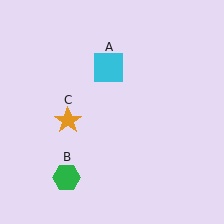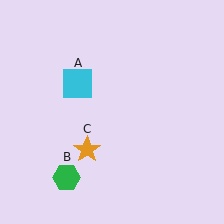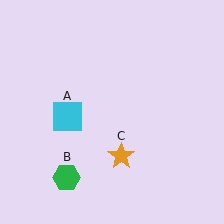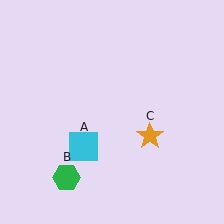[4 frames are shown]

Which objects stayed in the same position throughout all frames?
Green hexagon (object B) remained stationary.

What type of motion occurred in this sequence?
The cyan square (object A), orange star (object C) rotated counterclockwise around the center of the scene.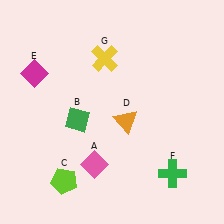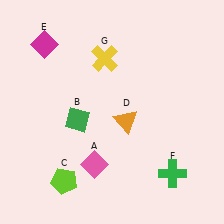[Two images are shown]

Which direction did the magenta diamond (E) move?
The magenta diamond (E) moved up.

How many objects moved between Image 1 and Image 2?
1 object moved between the two images.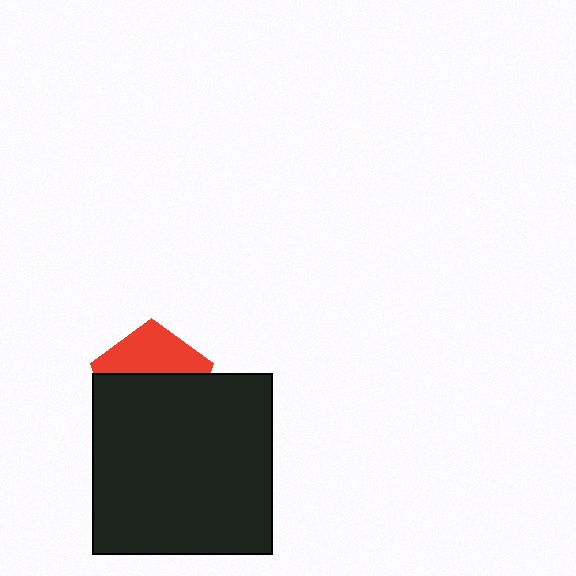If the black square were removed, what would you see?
You would see the complete red pentagon.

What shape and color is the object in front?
The object in front is a black square.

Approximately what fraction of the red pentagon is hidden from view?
Roughly 61% of the red pentagon is hidden behind the black square.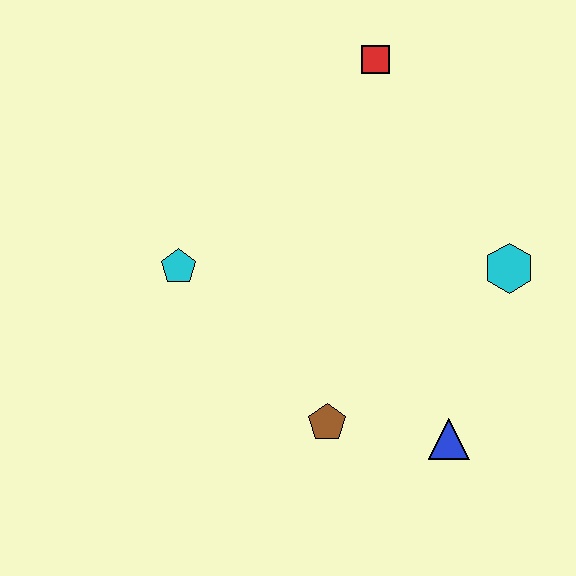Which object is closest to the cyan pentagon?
The brown pentagon is closest to the cyan pentagon.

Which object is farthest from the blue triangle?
The red square is farthest from the blue triangle.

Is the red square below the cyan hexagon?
No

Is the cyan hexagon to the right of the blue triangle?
Yes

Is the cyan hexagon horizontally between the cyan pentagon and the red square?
No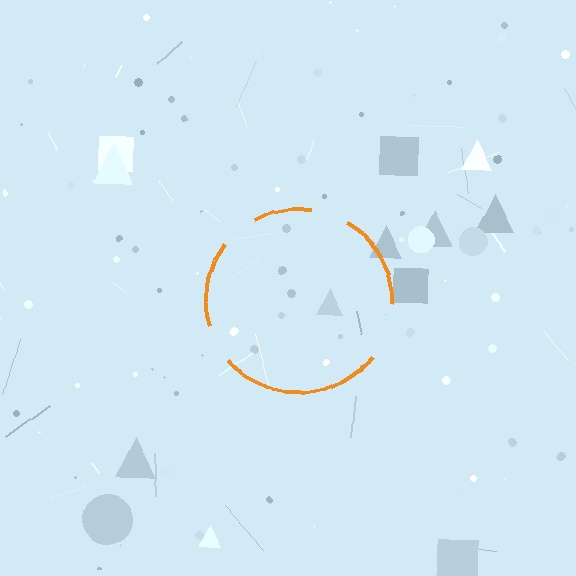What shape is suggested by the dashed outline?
The dashed outline suggests a circle.